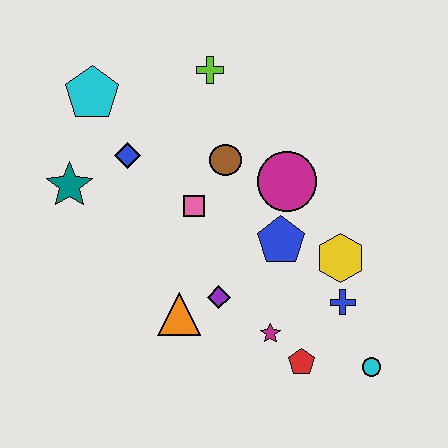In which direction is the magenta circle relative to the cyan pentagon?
The magenta circle is to the right of the cyan pentagon.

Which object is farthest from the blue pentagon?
The cyan pentagon is farthest from the blue pentagon.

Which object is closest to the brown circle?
The pink square is closest to the brown circle.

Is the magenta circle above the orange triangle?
Yes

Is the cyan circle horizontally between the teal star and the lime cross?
No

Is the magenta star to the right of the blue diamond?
Yes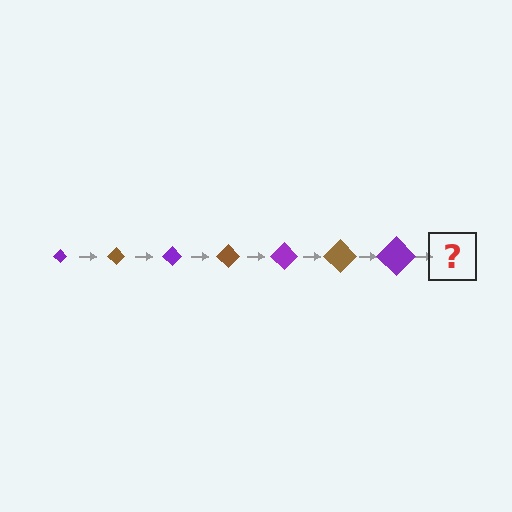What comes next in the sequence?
The next element should be a brown diamond, larger than the previous one.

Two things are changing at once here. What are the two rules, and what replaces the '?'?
The two rules are that the diamond grows larger each step and the color cycles through purple and brown. The '?' should be a brown diamond, larger than the previous one.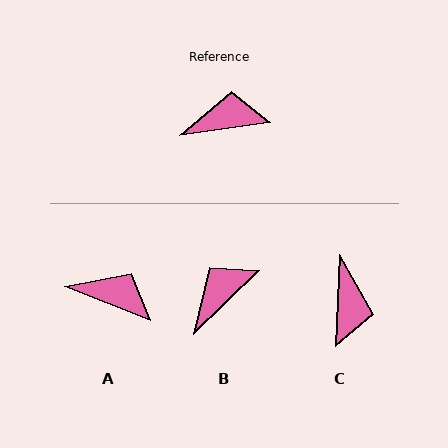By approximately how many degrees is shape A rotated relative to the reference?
Approximately 30 degrees clockwise.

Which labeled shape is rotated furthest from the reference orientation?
C, about 101 degrees away.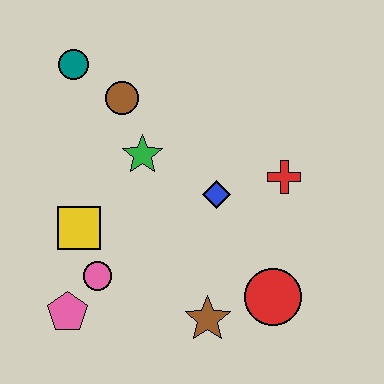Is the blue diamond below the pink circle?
No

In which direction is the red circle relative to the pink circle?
The red circle is to the right of the pink circle.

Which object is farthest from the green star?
The red circle is farthest from the green star.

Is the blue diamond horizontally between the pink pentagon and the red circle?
Yes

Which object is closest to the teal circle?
The brown circle is closest to the teal circle.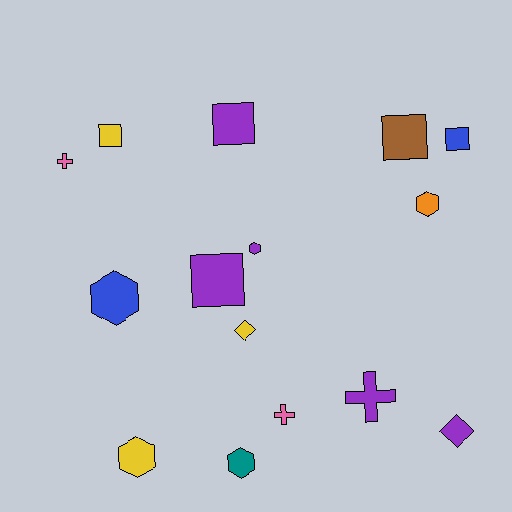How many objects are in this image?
There are 15 objects.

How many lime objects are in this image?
There are no lime objects.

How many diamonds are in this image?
There are 2 diamonds.